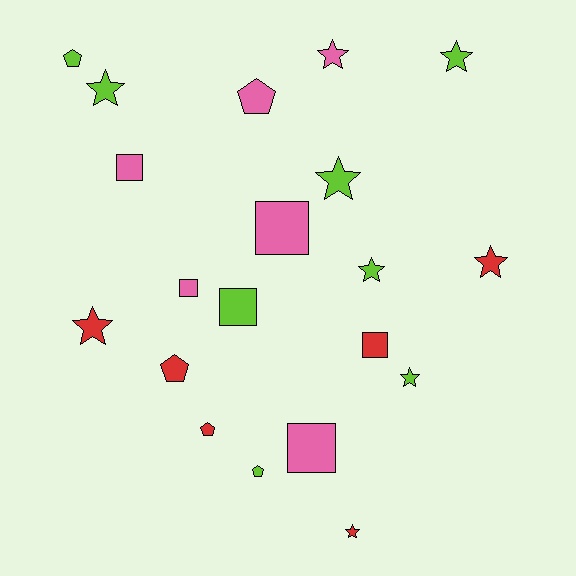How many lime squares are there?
There is 1 lime square.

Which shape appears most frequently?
Star, with 9 objects.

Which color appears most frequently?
Lime, with 8 objects.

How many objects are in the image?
There are 20 objects.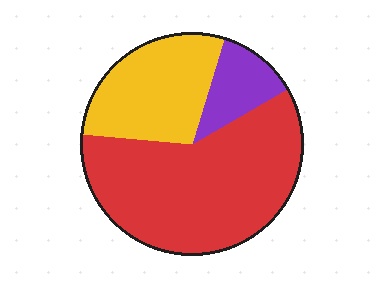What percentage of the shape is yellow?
Yellow takes up about one quarter (1/4) of the shape.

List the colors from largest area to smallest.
From largest to smallest: red, yellow, purple.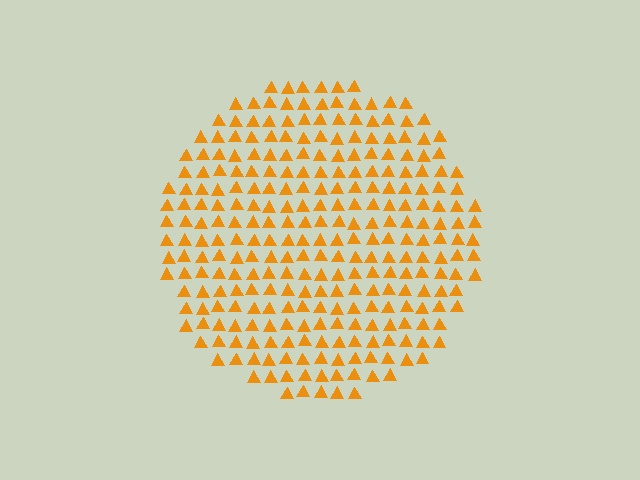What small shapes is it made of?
It is made of small triangles.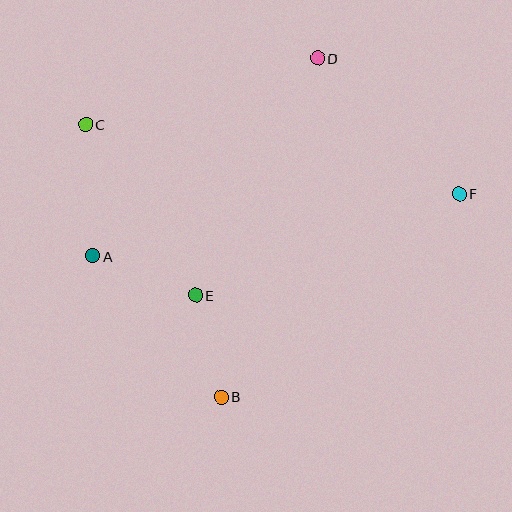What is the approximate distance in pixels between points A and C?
The distance between A and C is approximately 132 pixels.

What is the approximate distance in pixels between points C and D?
The distance between C and D is approximately 241 pixels.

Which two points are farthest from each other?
Points C and F are farthest from each other.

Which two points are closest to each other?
Points B and E are closest to each other.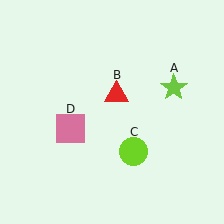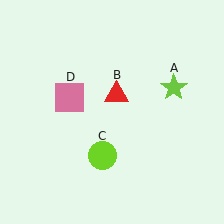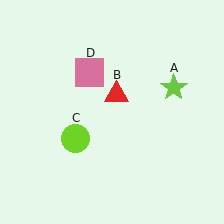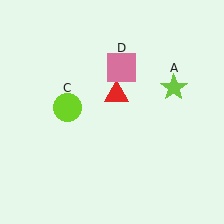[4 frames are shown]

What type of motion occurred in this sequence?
The lime circle (object C), pink square (object D) rotated clockwise around the center of the scene.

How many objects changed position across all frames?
2 objects changed position: lime circle (object C), pink square (object D).